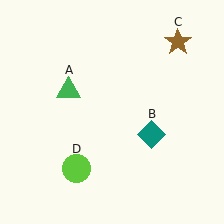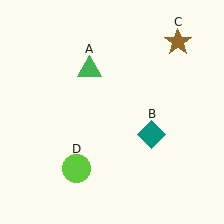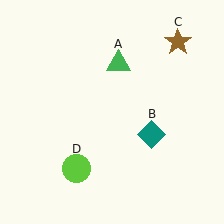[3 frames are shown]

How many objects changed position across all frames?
1 object changed position: green triangle (object A).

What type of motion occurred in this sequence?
The green triangle (object A) rotated clockwise around the center of the scene.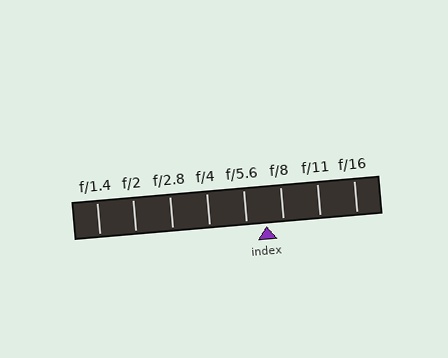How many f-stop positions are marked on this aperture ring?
There are 8 f-stop positions marked.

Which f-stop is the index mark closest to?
The index mark is closest to f/8.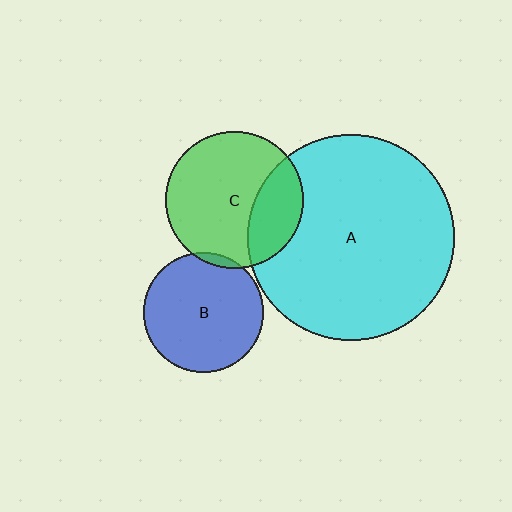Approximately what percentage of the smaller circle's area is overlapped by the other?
Approximately 25%.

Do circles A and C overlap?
Yes.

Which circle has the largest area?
Circle A (cyan).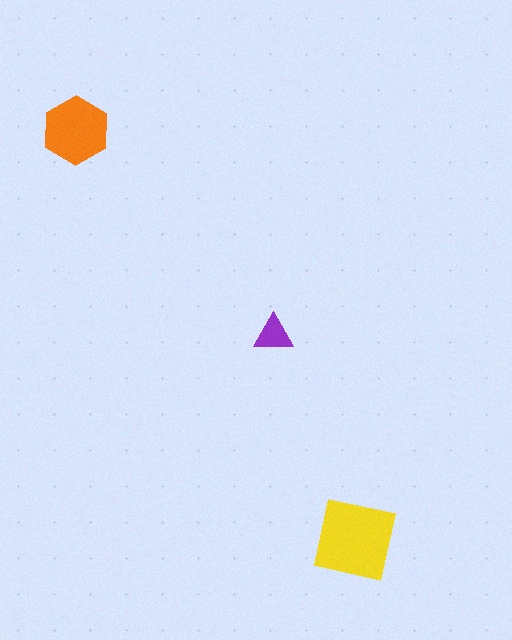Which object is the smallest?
The purple triangle.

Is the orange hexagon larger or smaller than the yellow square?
Smaller.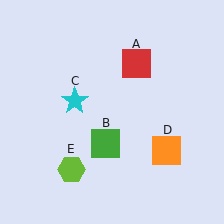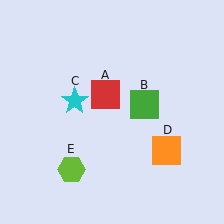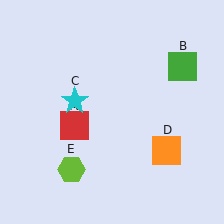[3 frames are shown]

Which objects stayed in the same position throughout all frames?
Cyan star (object C) and orange square (object D) and lime hexagon (object E) remained stationary.